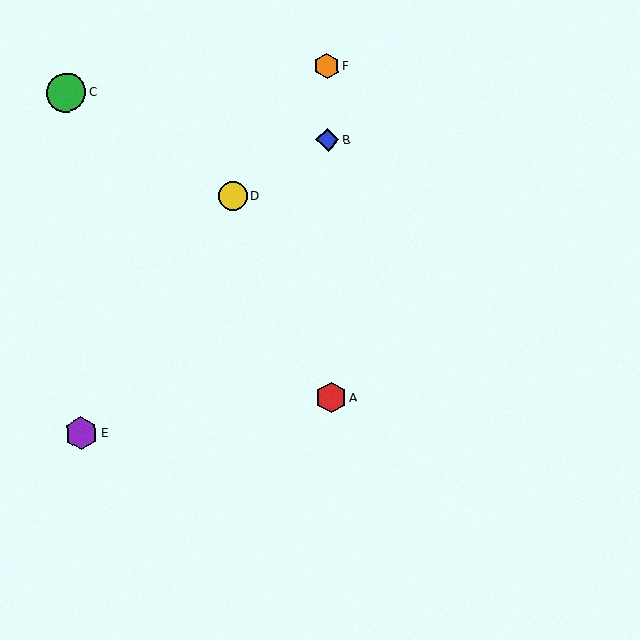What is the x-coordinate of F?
Object F is at x≈327.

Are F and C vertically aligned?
No, F is at x≈327 and C is at x≈66.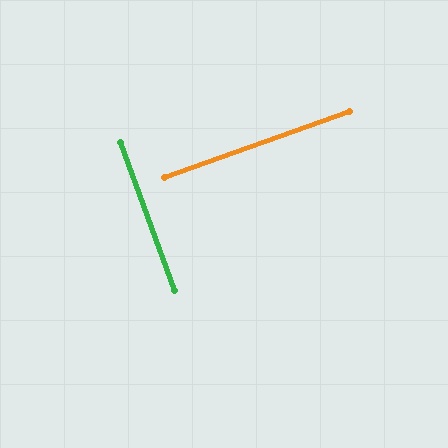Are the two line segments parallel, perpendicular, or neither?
Perpendicular — they meet at approximately 89°.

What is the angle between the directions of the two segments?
Approximately 89 degrees.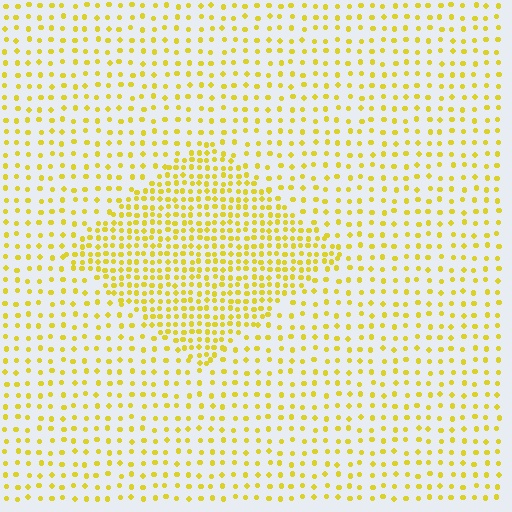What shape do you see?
I see a diamond.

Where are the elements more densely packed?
The elements are more densely packed inside the diamond boundary.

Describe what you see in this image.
The image contains small yellow elements arranged at two different densities. A diamond-shaped region is visible where the elements are more densely packed than the surrounding area.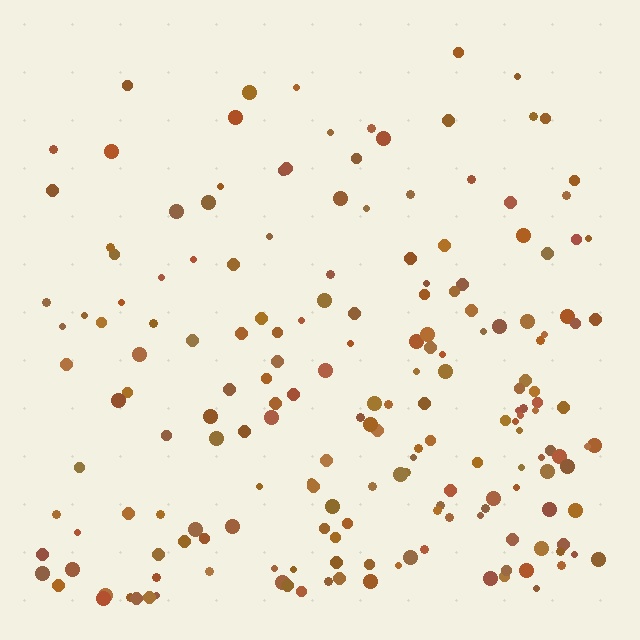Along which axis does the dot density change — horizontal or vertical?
Vertical.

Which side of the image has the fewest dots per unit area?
The top.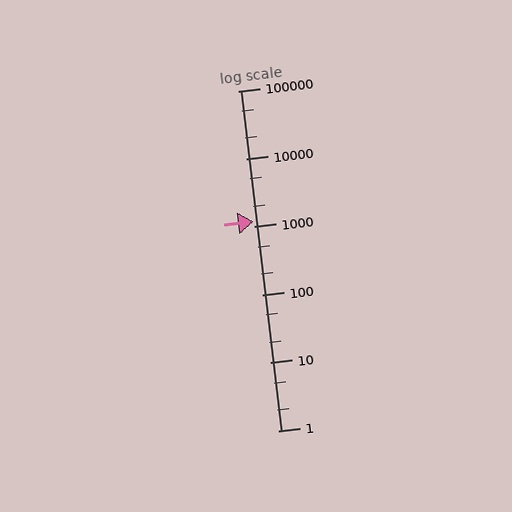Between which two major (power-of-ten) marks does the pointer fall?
The pointer is between 1000 and 10000.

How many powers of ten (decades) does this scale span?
The scale spans 5 decades, from 1 to 100000.